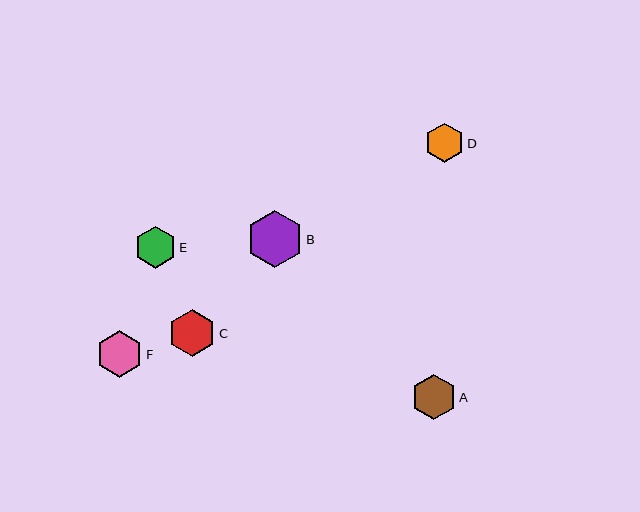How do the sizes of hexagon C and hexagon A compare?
Hexagon C and hexagon A are approximately the same size.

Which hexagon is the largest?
Hexagon B is the largest with a size of approximately 57 pixels.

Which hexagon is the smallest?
Hexagon D is the smallest with a size of approximately 39 pixels.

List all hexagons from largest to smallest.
From largest to smallest: B, C, F, A, E, D.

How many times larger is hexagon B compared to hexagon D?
Hexagon B is approximately 1.4 times the size of hexagon D.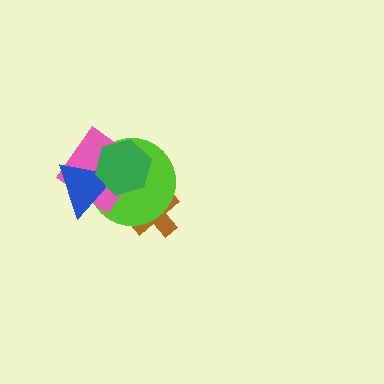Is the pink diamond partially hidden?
Yes, it is partially covered by another shape.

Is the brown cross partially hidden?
Yes, it is partially covered by another shape.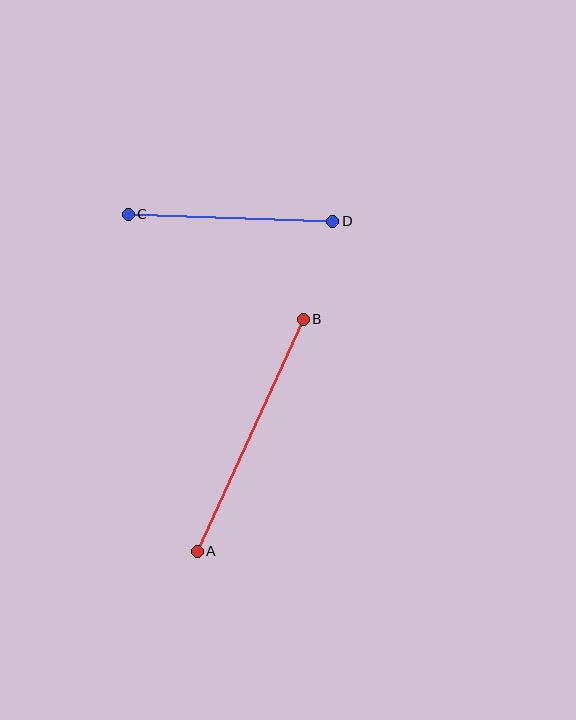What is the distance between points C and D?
The distance is approximately 205 pixels.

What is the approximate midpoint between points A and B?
The midpoint is at approximately (250, 435) pixels.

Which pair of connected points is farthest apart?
Points A and B are farthest apart.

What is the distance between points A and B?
The distance is approximately 255 pixels.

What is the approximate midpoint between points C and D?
The midpoint is at approximately (230, 218) pixels.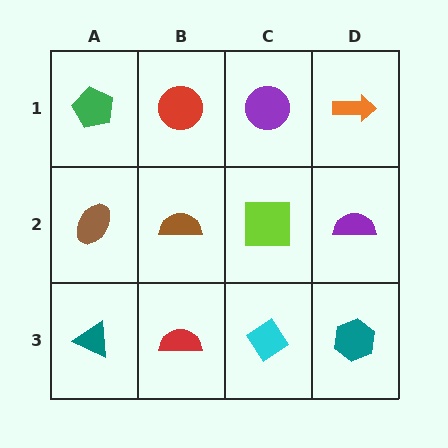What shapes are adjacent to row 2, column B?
A red circle (row 1, column B), a red semicircle (row 3, column B), a brown ellipse (row 2, column A), a lime square (row 2, column C).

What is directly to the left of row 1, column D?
A purple circle.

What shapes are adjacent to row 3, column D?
A purple semicircle (row 2, column D), a cyan diamond (row 3, column C).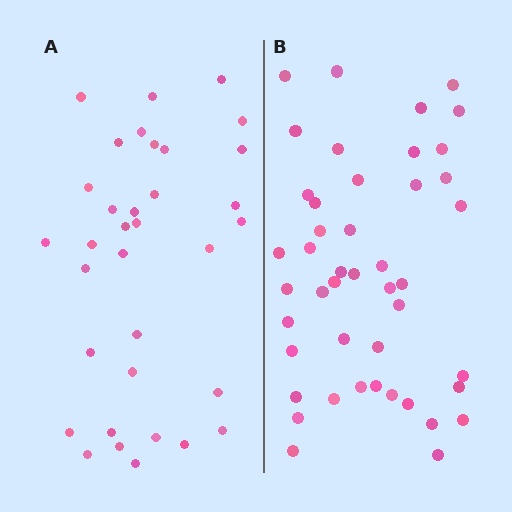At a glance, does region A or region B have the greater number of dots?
Region B (the right region) has more dots.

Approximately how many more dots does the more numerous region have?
Region B has roughly 12 or so more dots than region A.